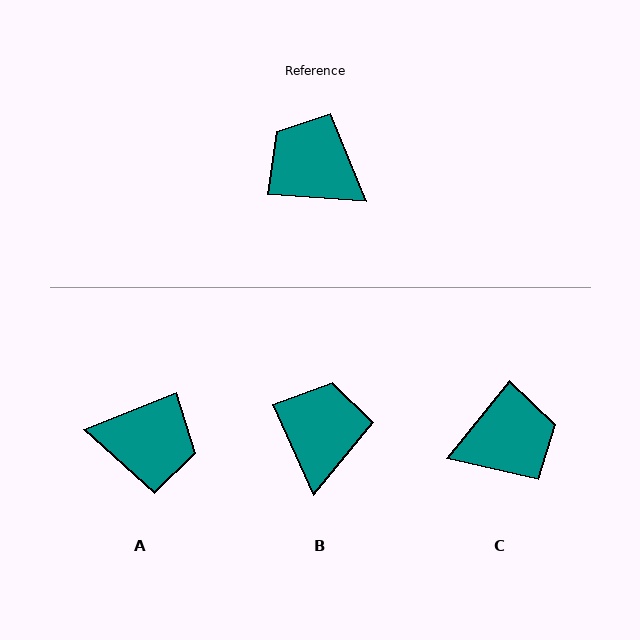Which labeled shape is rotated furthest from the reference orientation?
A, about 154 degrees away.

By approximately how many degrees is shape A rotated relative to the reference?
Approximately 154 degrees clockwise.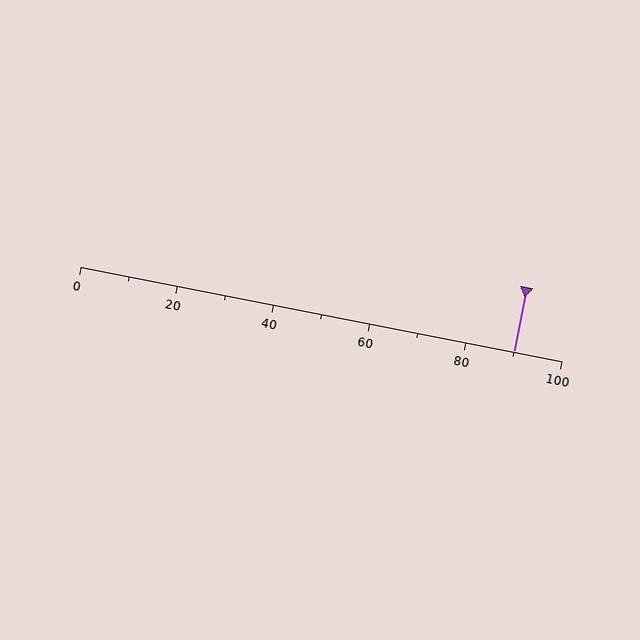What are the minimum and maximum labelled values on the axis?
The axis runs from 0 to 100.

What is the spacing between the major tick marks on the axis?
The major ticks are spaced 20 apart.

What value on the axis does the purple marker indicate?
The marker indicates approximately 90.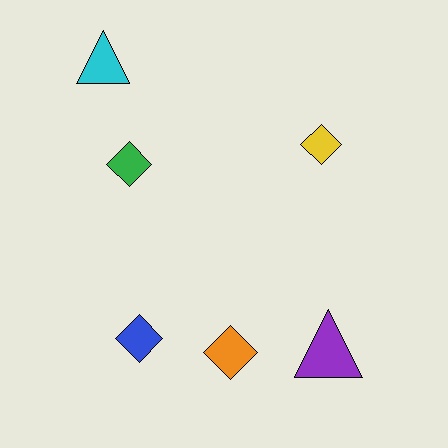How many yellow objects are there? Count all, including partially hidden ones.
There is 1 yellow object.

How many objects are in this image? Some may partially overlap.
There are 6 objects.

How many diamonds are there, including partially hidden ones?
There are 4 diamonds.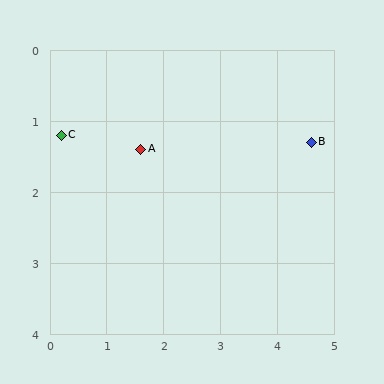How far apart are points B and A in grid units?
Points B and A are about 3.0 grid units apart.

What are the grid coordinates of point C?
Point C is at approximately (0.2, 1.2).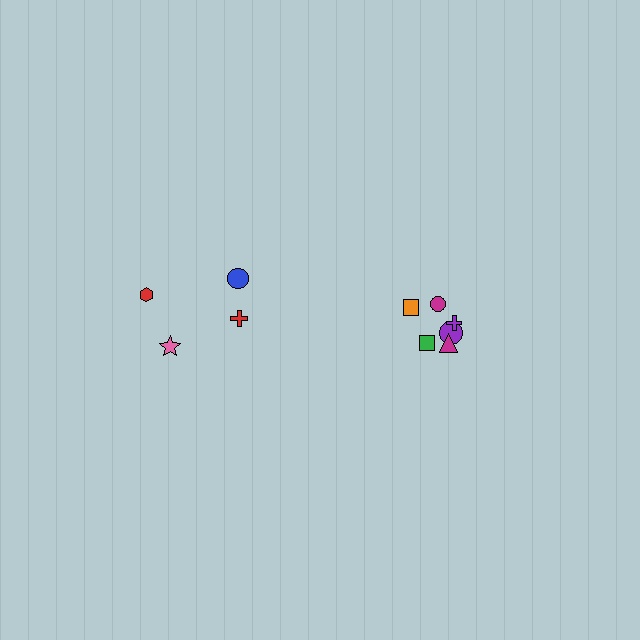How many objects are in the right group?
There are 6 objects.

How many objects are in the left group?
There are 4 objects.